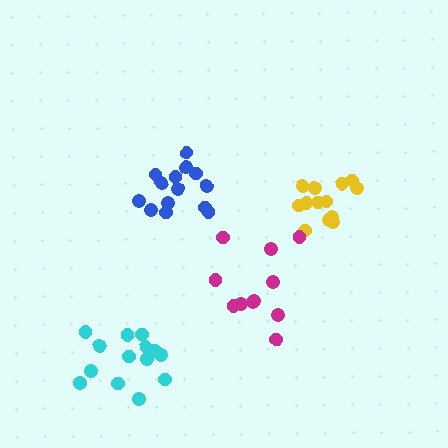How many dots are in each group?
Group 1: 13 dots, Group 2: 14 dots, Group 3: 14 dots, Group 4: 11 dots (52 total).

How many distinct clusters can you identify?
There are 4 distinct clusters.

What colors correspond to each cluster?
The clusters are colored: yellow, blue, cyan, magenta.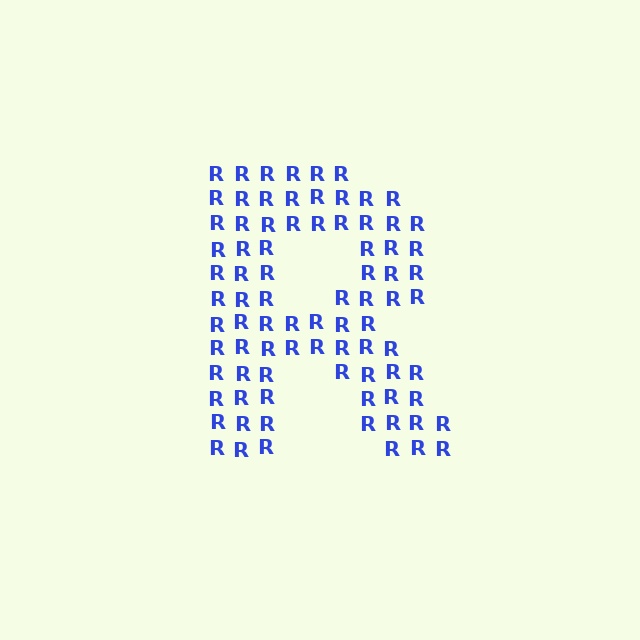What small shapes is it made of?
It is made of small letter R's.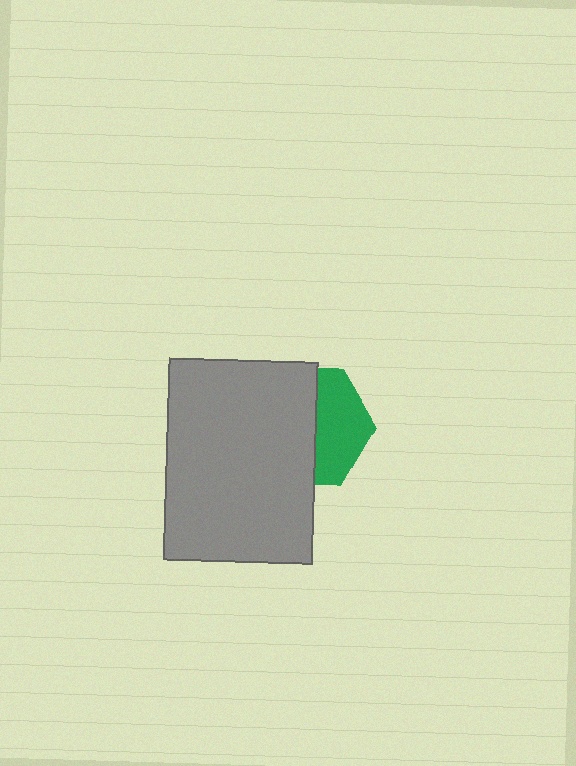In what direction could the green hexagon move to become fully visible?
The green hexagon could move right. That would shift it out from behind the gray rectangle entirely.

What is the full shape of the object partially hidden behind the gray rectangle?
The partially hidden object is a green hexagon.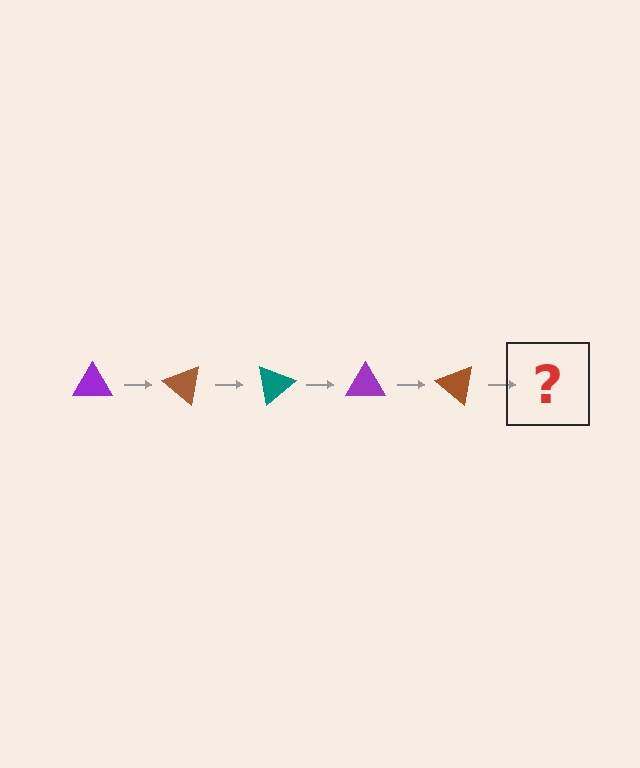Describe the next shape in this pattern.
It should be a teal triangle, rotated 200 degrees from the start.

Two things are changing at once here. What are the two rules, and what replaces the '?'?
The two rules are that it rotates 40 degrees each step and the color cycles through purple, brown, and teal. The '?' should be a teal triangle, rotated 200 degrees from the start.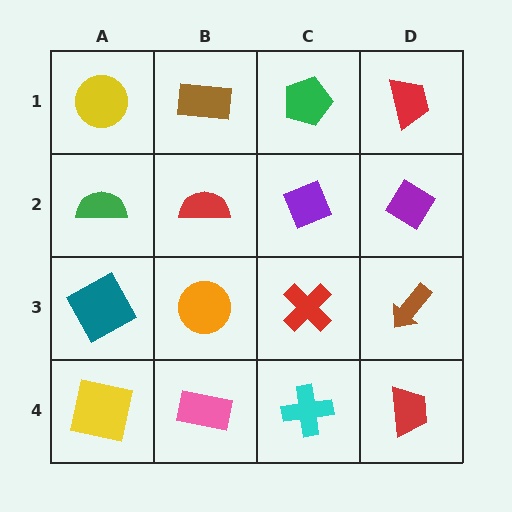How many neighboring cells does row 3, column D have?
3.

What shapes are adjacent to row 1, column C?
A purple diamond (row 2, column C), a brown rectangle (row 1, column B), a red trapezoid (row 1, column D).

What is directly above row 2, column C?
A green pentagon.